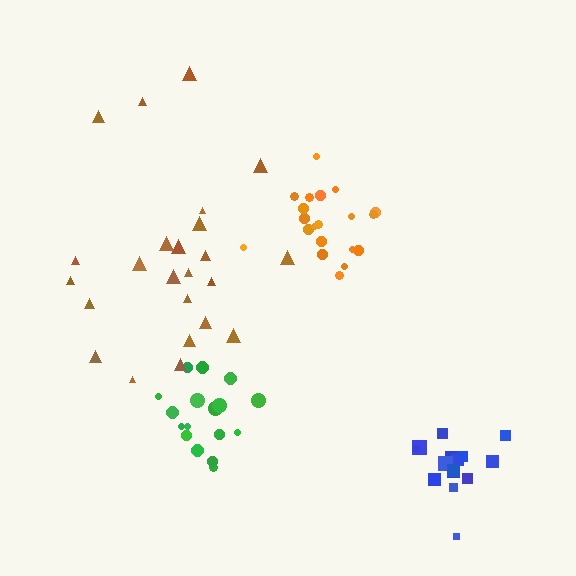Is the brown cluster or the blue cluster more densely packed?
Blue.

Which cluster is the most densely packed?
Blue.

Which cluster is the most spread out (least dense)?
Brown.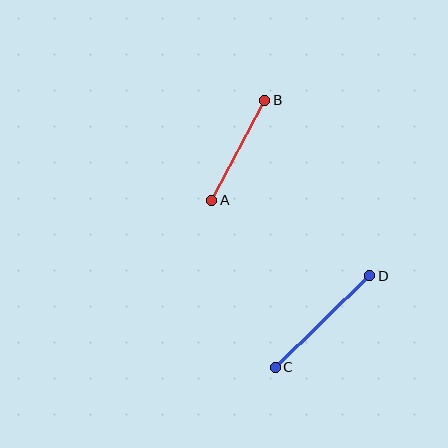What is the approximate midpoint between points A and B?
The midpoint is at approximately (238, 150) pixels.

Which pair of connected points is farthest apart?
Points C and D are farthest apart.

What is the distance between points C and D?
The distance is approximately 131 pixels.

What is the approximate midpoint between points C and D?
The midpoint is at approximately (323, 321) pixels.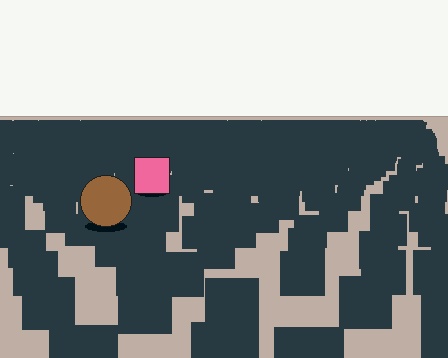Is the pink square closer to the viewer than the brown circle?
No. The brown circle is closer — you can tell from the texture gradient: the ground texture is coarser near it.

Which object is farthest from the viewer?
The pink square is farthest from the viewer. It appears smaller and the ground texture around it is denser.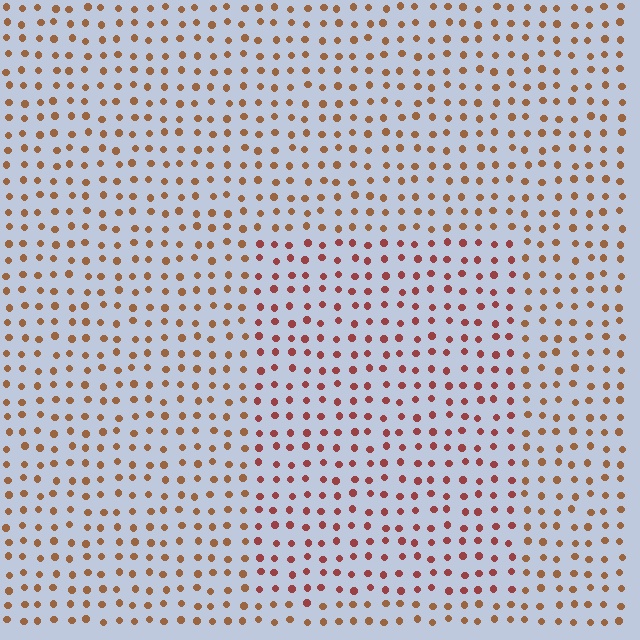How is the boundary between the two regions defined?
The boundary is defined purely by a slight shift in hue (about 28 degrees). Spacing, size, and orientation are identical on both sides.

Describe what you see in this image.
The image is filled with small brown elements in a uniform arrangement. A rectangle-shaped region is visible where the elements are tinted to a slightly different hue, forming a subtle color boundary.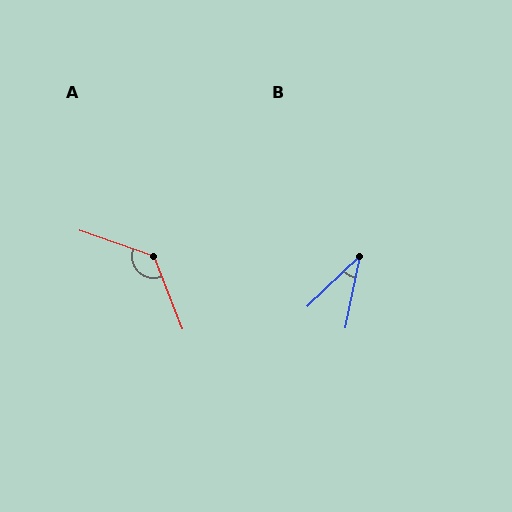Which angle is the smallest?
B, at approximately 34 degrees.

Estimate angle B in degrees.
Approximately 34 degrees.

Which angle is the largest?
A, at approximately 131 degrees.